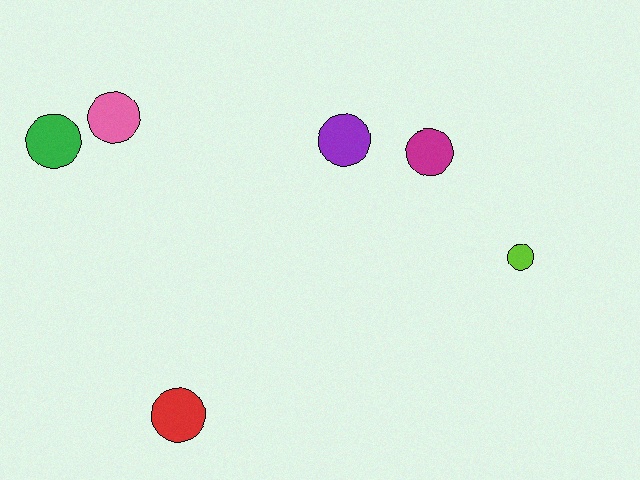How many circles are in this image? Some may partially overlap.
There are 6 circles.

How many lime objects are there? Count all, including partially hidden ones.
There is 1 lime object.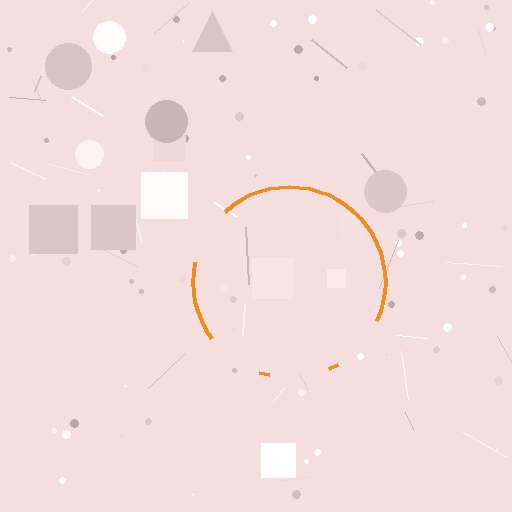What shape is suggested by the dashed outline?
The dashed outline suggests a circle.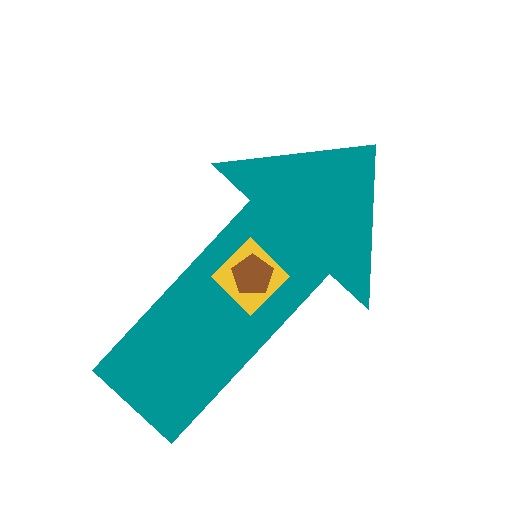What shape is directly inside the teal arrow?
The yellow diamond.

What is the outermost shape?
The teal arrow.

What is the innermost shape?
The brown pentagon.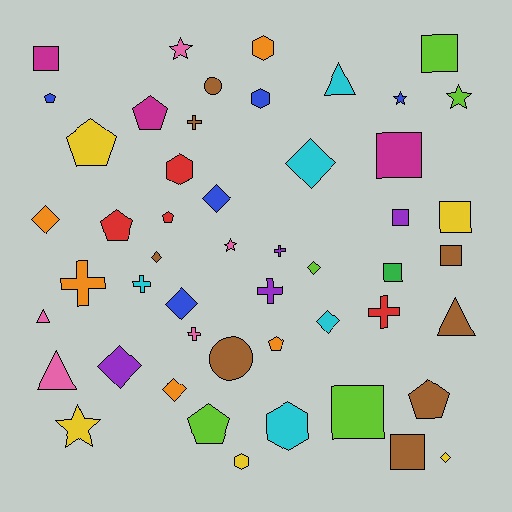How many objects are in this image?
There are 50 objects.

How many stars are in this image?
There are 5 stars.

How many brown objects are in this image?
There are 8 brown objects.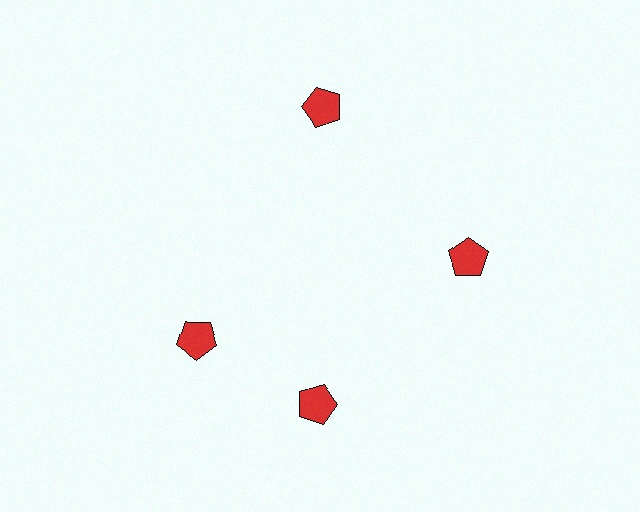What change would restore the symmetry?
The symmetry would be restored by rotating it back into even spacing with its neighbors so that all 4 pentagons sit at equal angles and equal distance from the center.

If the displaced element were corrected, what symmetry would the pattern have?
It would have 4-fold rotational symmetry — the pattern would map onto itself every 90 degrees.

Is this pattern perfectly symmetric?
No. The 4 red pentagons are arranged in a ring, but one element near the 9 o'clock position is rotated out of alignment along the ring, breaking the 4-fold rotational symmetry.